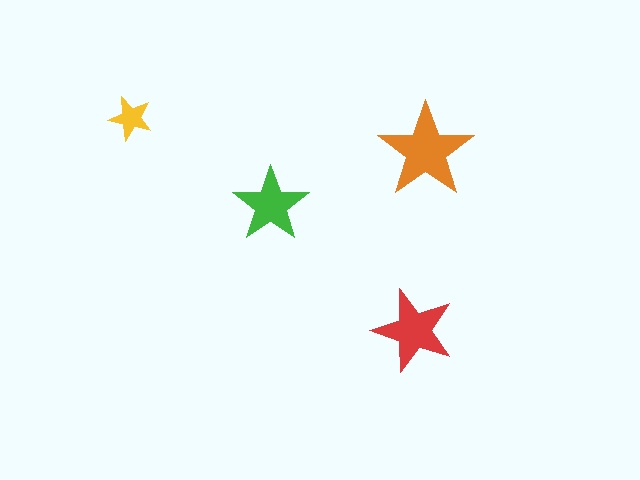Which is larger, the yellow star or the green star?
The green one.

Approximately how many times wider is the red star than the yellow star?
About 2 times wider.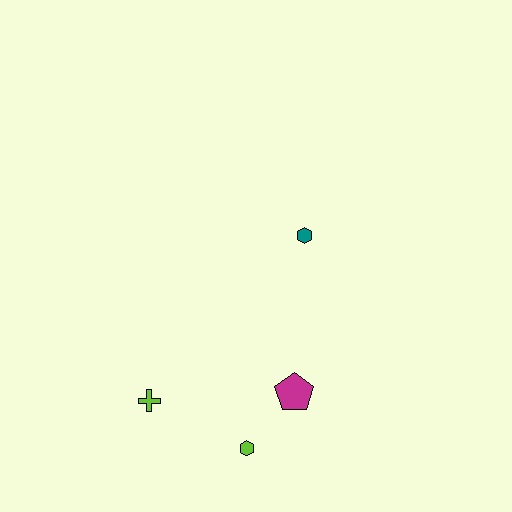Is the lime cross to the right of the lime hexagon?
No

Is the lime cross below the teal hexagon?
Yes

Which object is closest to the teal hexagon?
The magenta pentagon is closest to the teal hexagon.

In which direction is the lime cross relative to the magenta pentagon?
The lime cross is to the left of the magenta pentagon.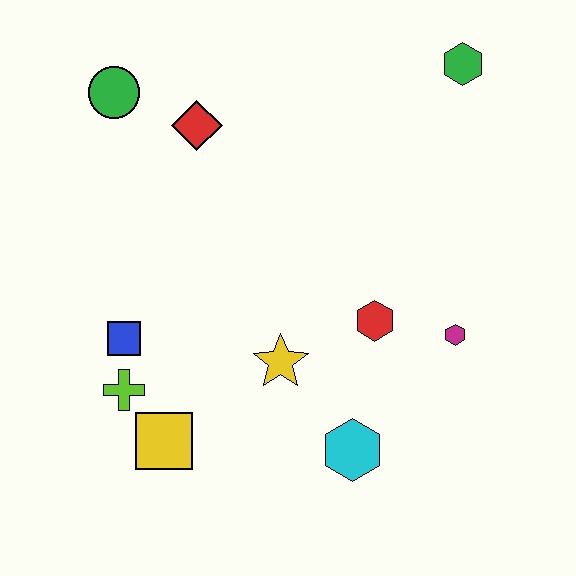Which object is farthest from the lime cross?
The green hexagon is farthest from the lime cross.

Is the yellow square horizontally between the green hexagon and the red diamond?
No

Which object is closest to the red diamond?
The green circle is closest to the red diamond.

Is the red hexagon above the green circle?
No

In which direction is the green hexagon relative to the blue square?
The green hexagon is to the right of the blue square.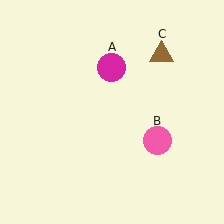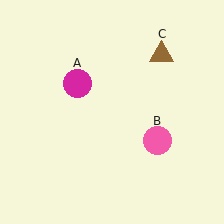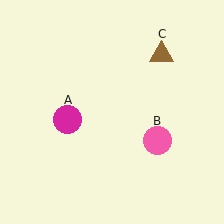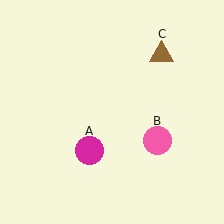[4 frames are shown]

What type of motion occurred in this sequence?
The magenta circle (object A) rotated counterclockwise around the center of the scene.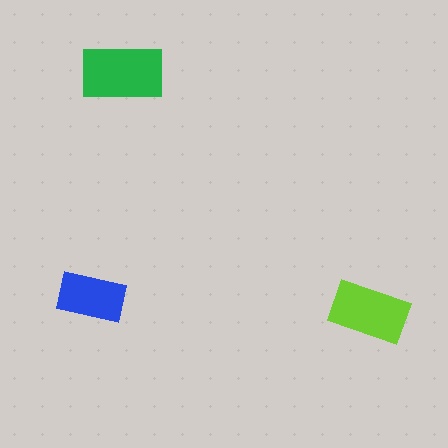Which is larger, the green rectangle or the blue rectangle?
The green one.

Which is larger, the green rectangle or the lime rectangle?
The green one.